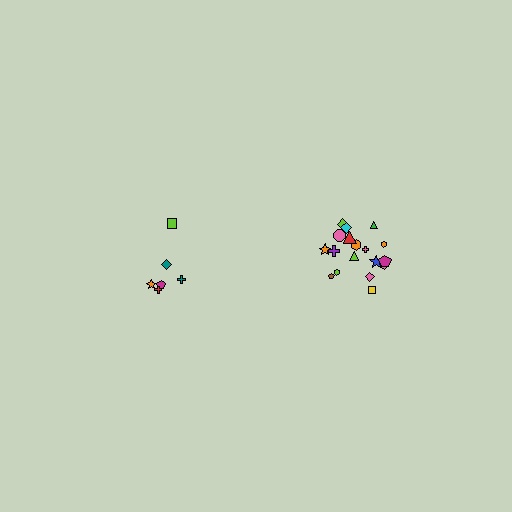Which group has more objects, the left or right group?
The right group.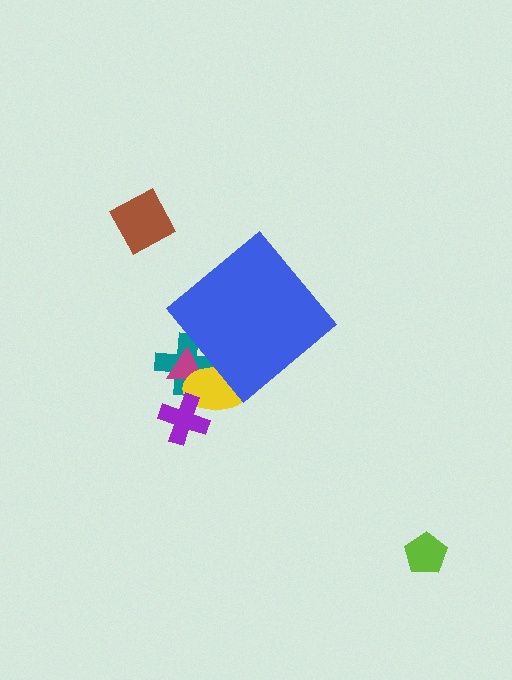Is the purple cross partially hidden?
No, the purple cross is fully visible.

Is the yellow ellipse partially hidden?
Yes, the yellow ellipse is partially hidden behind the blue diamond.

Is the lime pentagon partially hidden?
No, the lime pentagon is fully visible.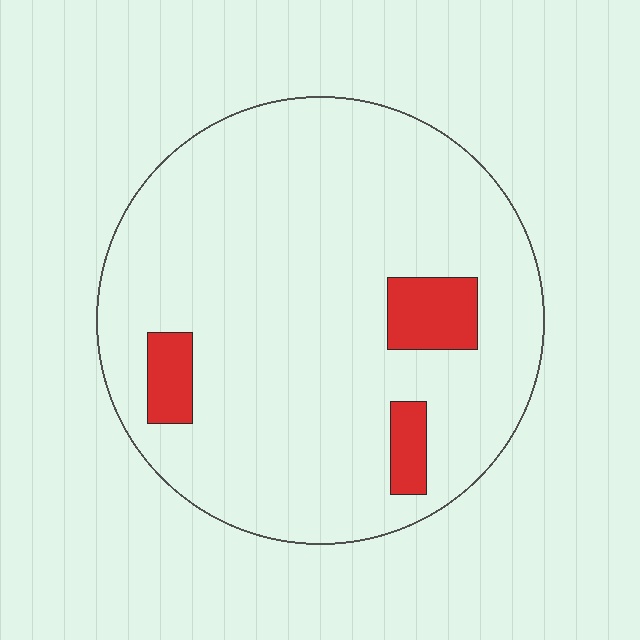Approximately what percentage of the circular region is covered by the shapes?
Approximately 10%.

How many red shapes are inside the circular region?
3.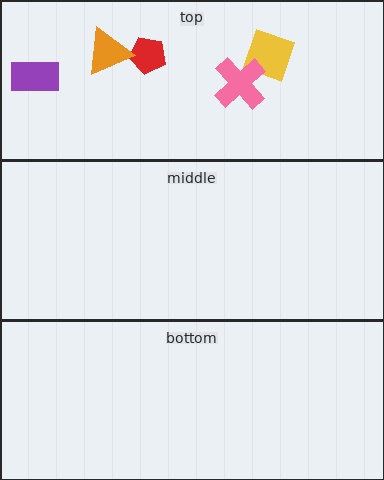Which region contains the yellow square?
The top region.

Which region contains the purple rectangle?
The top region.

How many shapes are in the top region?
5.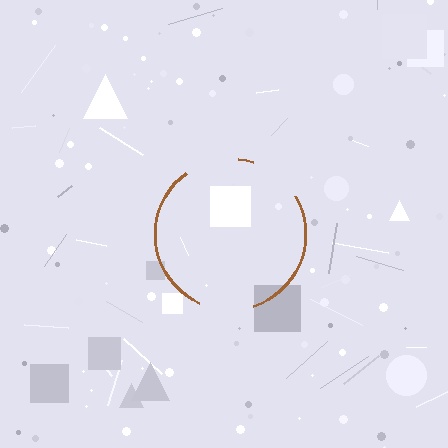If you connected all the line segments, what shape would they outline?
They would outline a circle.